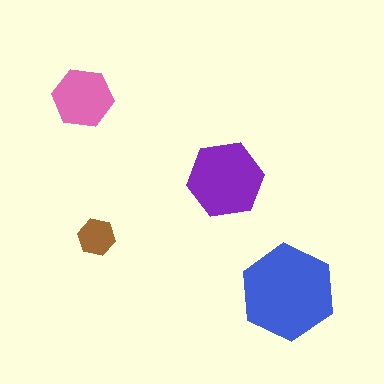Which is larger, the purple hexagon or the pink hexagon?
The purple one.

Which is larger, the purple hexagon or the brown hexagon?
The purple one.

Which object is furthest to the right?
The blue hexagon is rightmost.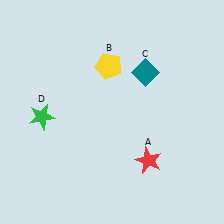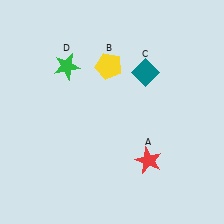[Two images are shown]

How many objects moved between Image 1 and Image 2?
1 object moved between the two images.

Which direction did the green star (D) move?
The green star (D) moved up.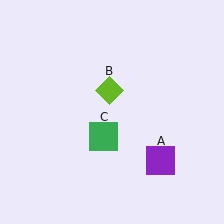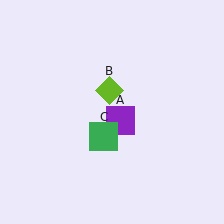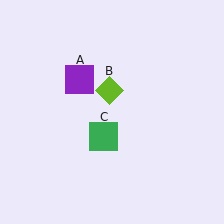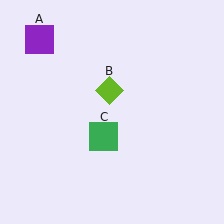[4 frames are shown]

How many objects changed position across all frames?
1 object changed position: purple square (object A).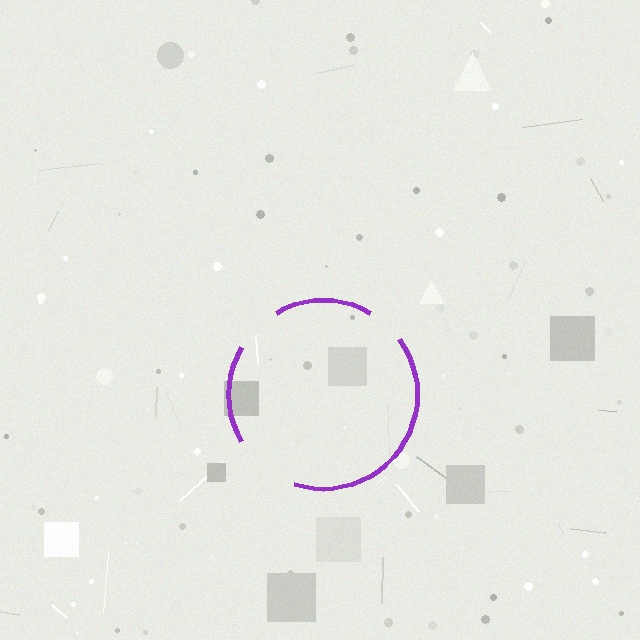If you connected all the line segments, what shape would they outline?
They would outline a circle.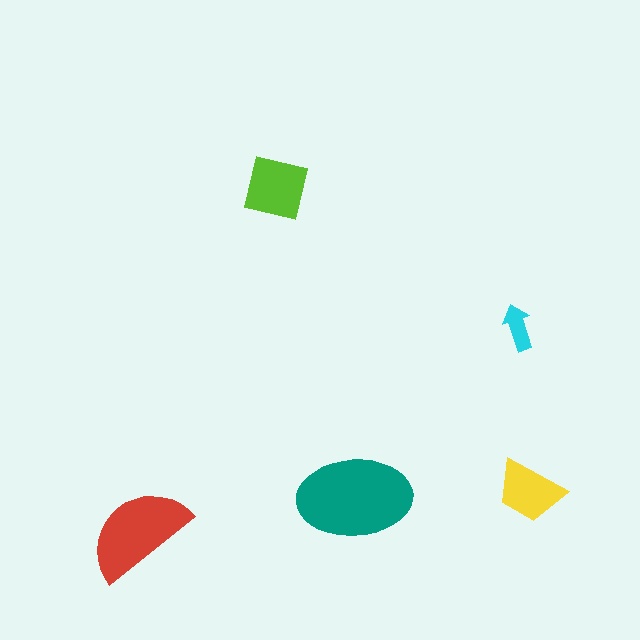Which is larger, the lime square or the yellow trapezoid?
The lime square.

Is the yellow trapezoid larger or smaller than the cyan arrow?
Larger.